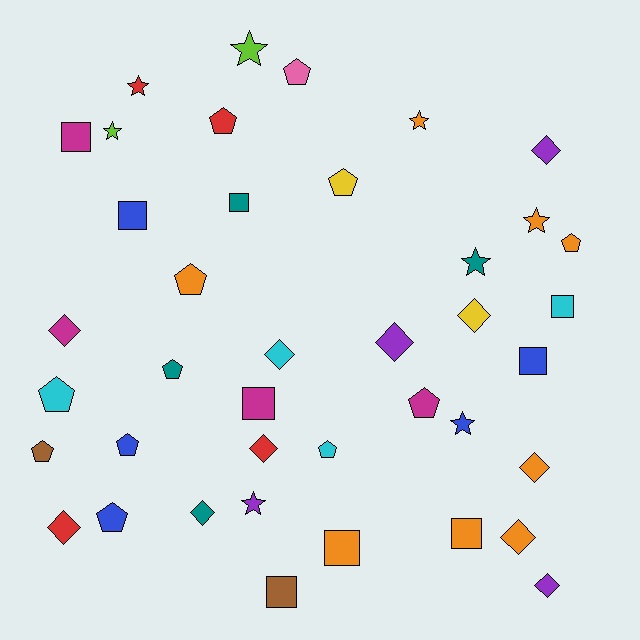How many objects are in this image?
There are 40 objects.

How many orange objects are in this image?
There are 8 orange objects.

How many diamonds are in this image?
There are 11 diamonds.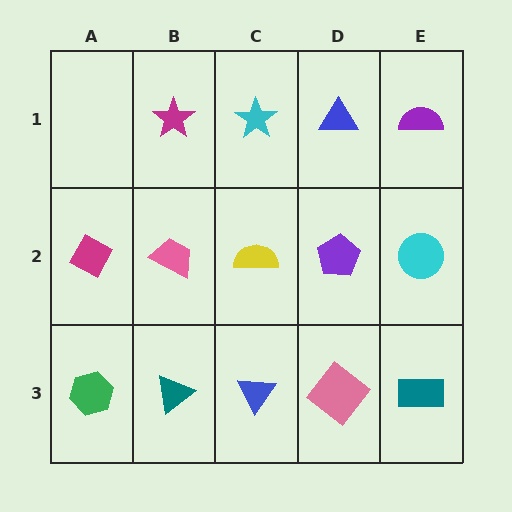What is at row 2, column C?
A yellow semicircle.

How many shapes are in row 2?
5 shapes.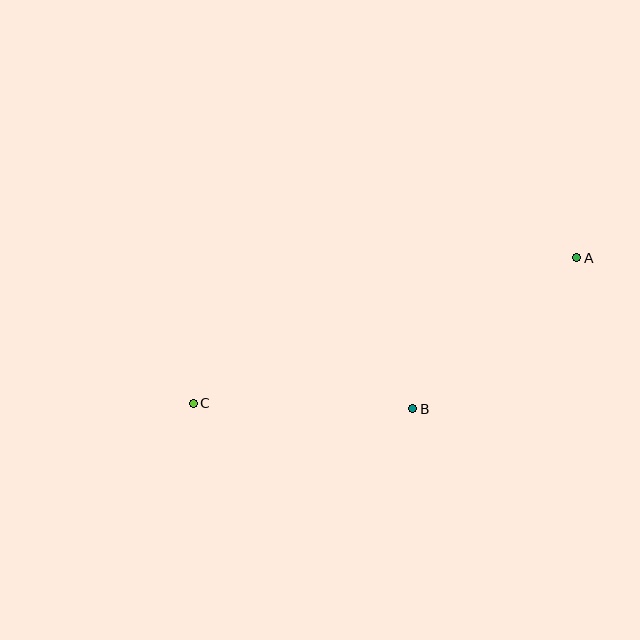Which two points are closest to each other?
Points B and C are closest to each other.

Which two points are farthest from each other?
Points A and C are farthest from each other.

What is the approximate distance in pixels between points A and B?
The distance between A and B is approximately 223 pixels.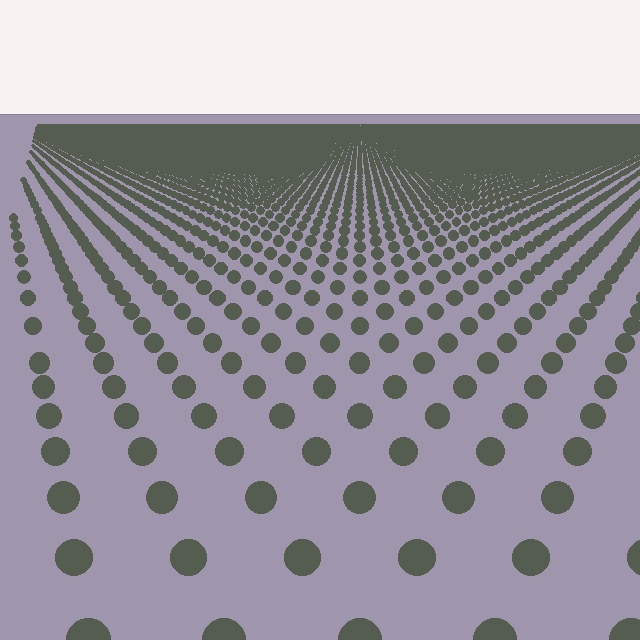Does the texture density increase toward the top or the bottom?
Density increases toward the top.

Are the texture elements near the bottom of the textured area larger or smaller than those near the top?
Larger. Near the bottom, elements are closer to the viewer and appear at a bigger on-screen size.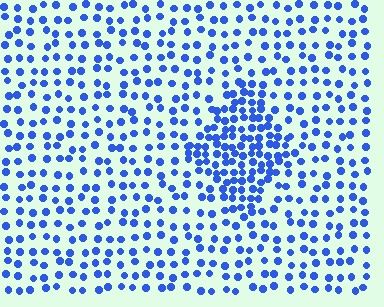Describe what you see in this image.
The image contains small blue elements arranged at two different densities. A diamond-shaped region is visible where the elements are more densely packed than the surrounding area.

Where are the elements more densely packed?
The elements are more densely packed inside the diamond boundary.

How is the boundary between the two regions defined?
The boundary is defined by a change in element density (approximately 2.1x ratio). All elements are the same color, size, and shape.